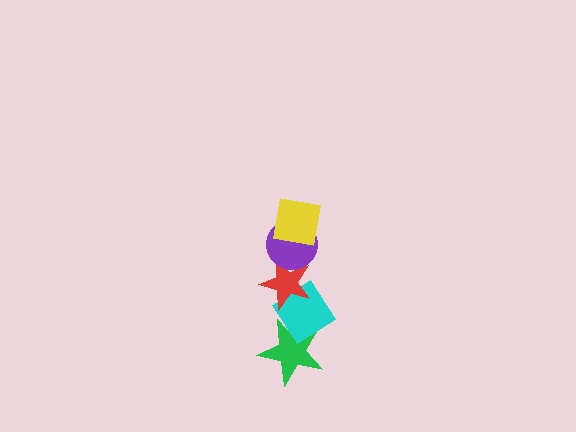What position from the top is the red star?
The red star is 3rd from the top.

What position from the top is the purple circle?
The purple circle is 2nd from the top.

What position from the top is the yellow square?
The yellow square is 1st from the top.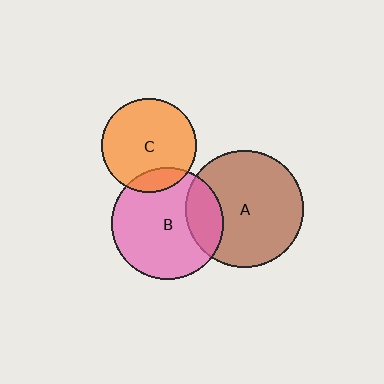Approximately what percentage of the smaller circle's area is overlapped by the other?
Approximately 20%.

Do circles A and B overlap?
Yes.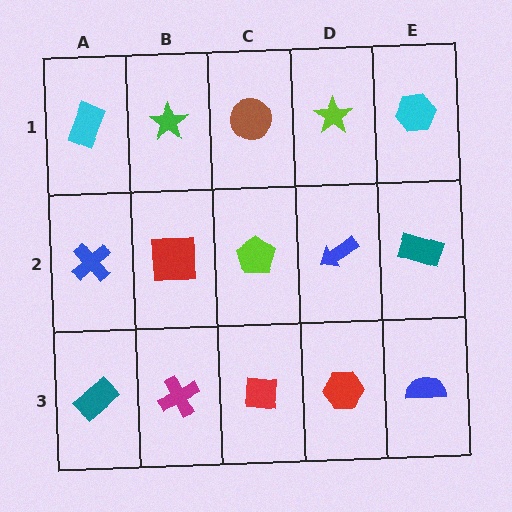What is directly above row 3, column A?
A blue cross.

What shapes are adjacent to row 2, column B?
A green star (row 1, column B), a magenta cross (row 3, column B), a blue cross (row 2, column A), a lime pentagon (row 2, column C).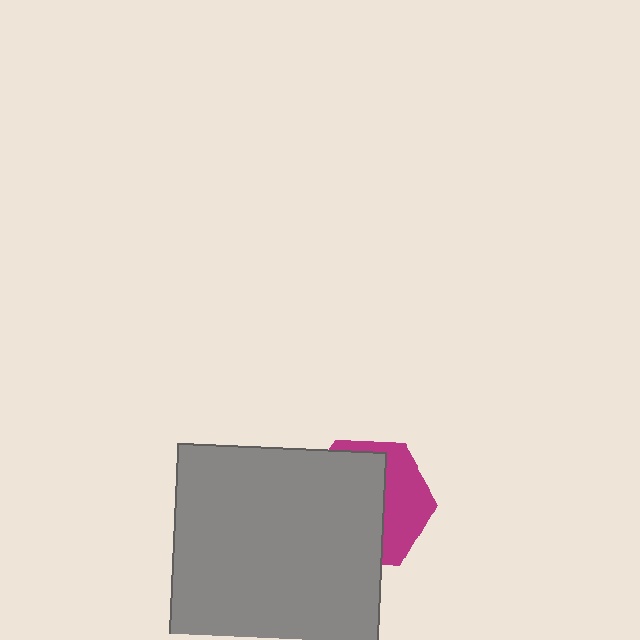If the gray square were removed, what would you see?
You would see the complete magenta hexagon.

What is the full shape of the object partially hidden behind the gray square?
The partially hidden object is a magenta hexagon.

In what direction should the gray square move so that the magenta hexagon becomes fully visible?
The gray square should move left. That is the shortest direction to clear the overlap and leave the magenta hexagon fully visible.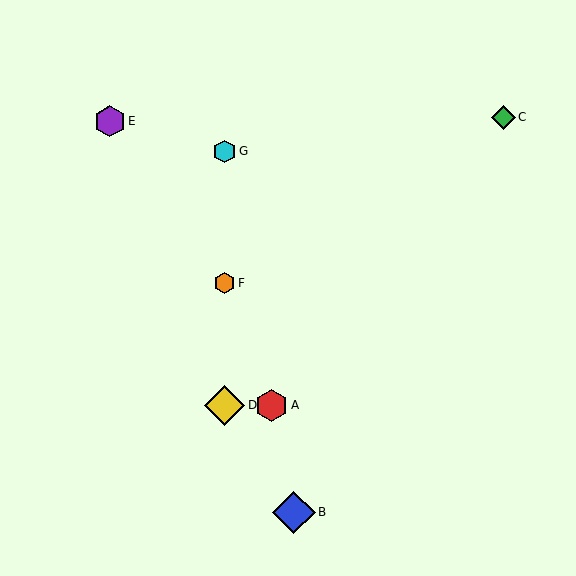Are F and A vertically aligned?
No, F is at x≈225 and A is at x≈272.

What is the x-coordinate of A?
Object A is at x≈272.